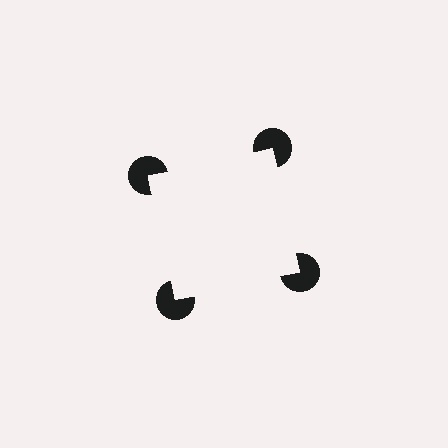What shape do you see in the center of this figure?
An illusory square — its edges are inferred from the aligned wedge cuts in the pac-man discs, not physically drawn.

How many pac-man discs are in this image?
There are 4 — one at each vertex of the illusory square.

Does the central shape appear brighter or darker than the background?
It typically appears slightly brighter than the background, even though no actual brightness change is drawn.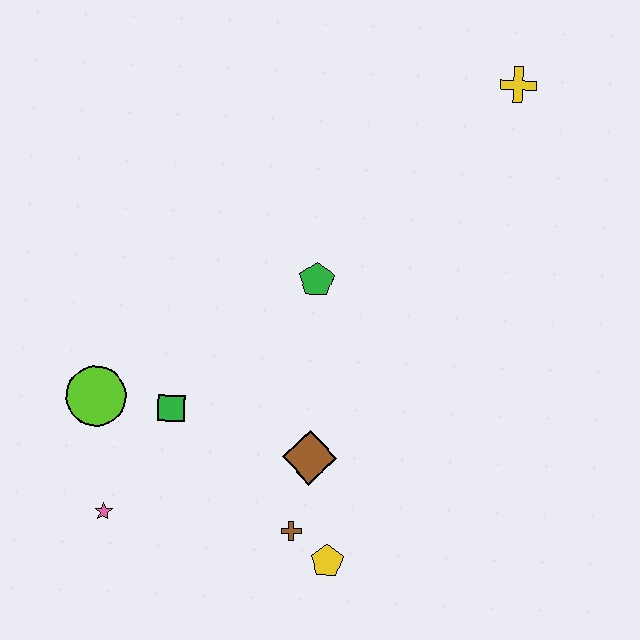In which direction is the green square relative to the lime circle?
The green square is to the right of the lime circle.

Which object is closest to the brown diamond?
The brown cross is closest to the brown diamond.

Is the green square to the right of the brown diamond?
No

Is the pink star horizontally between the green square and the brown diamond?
No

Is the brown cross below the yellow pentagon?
No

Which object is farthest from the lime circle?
The yellow cross is farthest from the lime circle.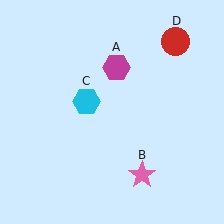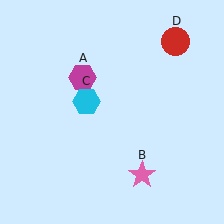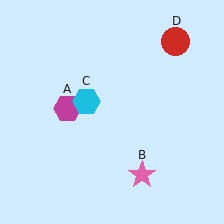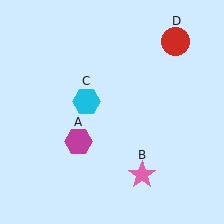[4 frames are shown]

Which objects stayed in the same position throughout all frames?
Pink star (object B) and cyan hexagon (object C) and red circle (object D) remained stationary.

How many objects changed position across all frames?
1 object changed position: magenta hexagon (object A).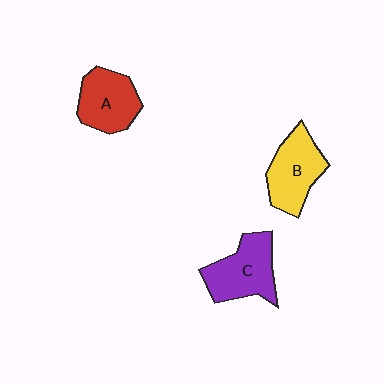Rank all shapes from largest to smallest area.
From largest to smallest: C (purple), B (yellow), A (red).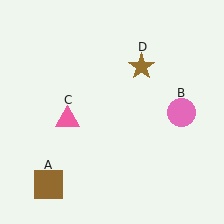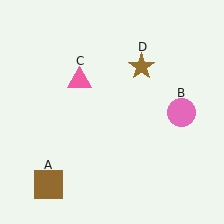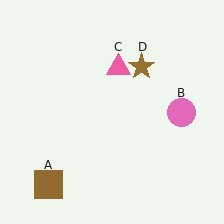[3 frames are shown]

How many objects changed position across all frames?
1 object changed position: pink triangle (object C).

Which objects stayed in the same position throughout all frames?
Brown square (object A) and pink circle (object B) and brown star (object D) remained stationary.